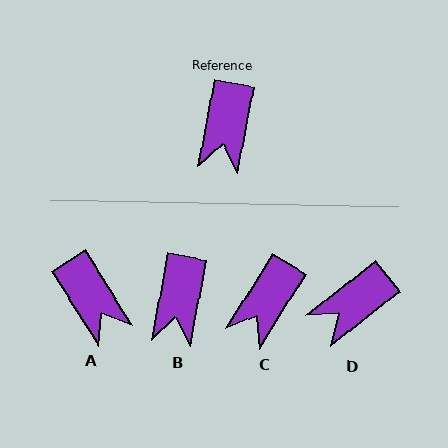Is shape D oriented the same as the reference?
No, it is off by about 41 degrees.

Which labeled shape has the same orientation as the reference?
B.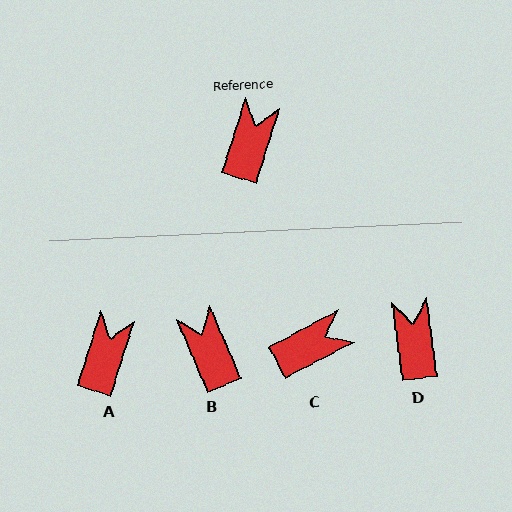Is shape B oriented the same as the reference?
No, it is off by about 40 degrees.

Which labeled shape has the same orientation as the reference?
A.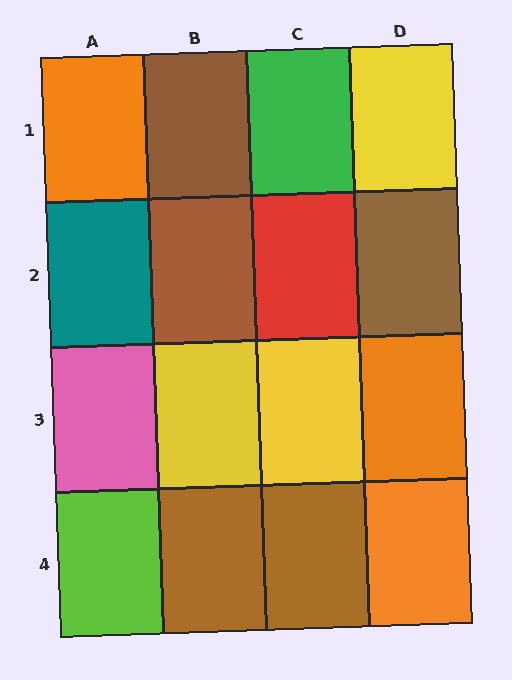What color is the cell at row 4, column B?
Brown.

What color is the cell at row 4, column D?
Orange.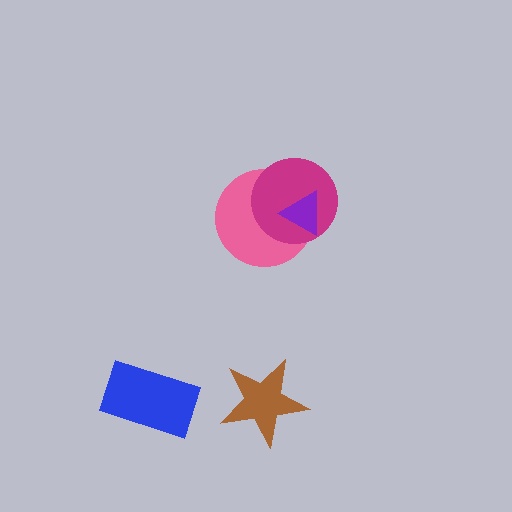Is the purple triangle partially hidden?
No, no other shape covers it.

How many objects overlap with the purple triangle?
2 objects overlap with the purple triangle.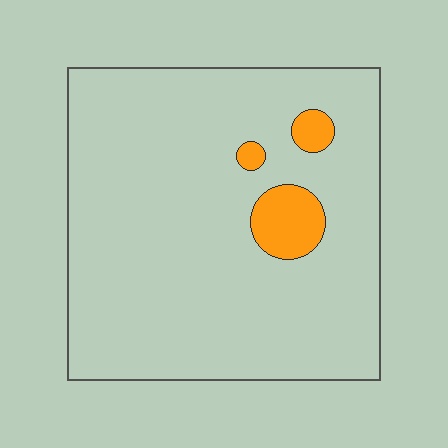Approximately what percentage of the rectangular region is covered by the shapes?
Approximately 5%.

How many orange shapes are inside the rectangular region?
3.